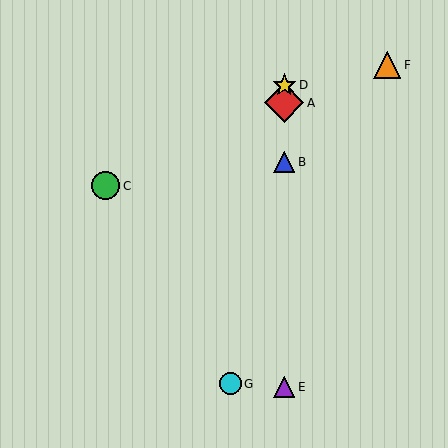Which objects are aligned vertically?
Objects A, B, D, E are aligned vertically.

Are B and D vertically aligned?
Yes, both are at x≈284.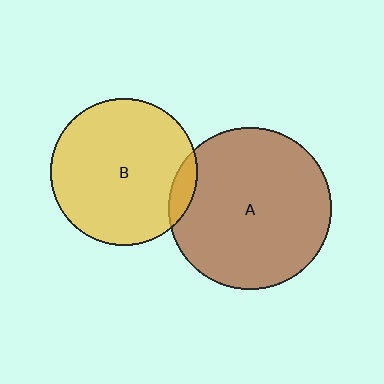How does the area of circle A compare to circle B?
Approximately 1.2 times.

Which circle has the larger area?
Circle A (brown).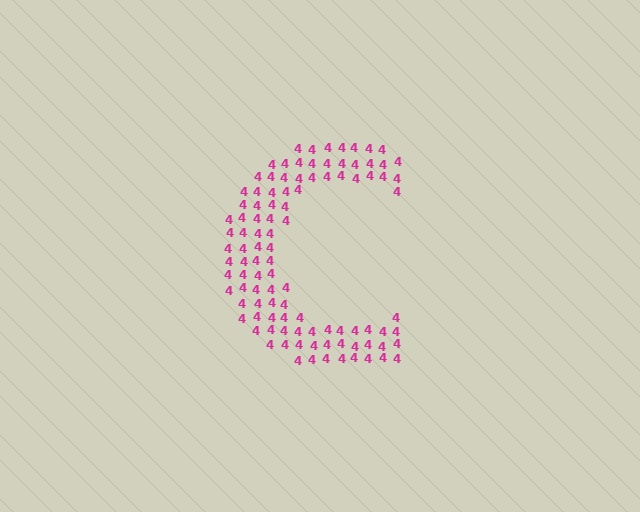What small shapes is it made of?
It is made of small digit 4's.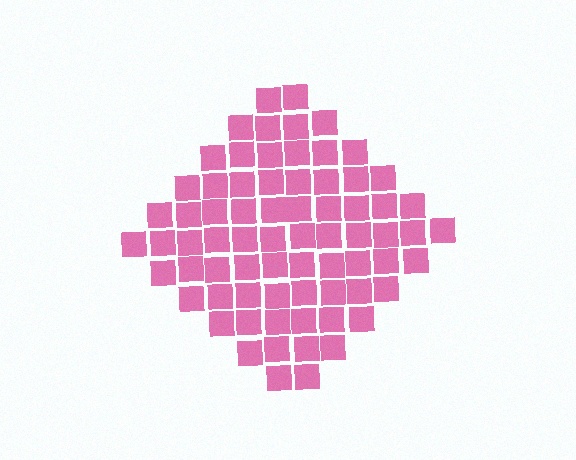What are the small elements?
The small elements are squares.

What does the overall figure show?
The overall figure shows a diamond.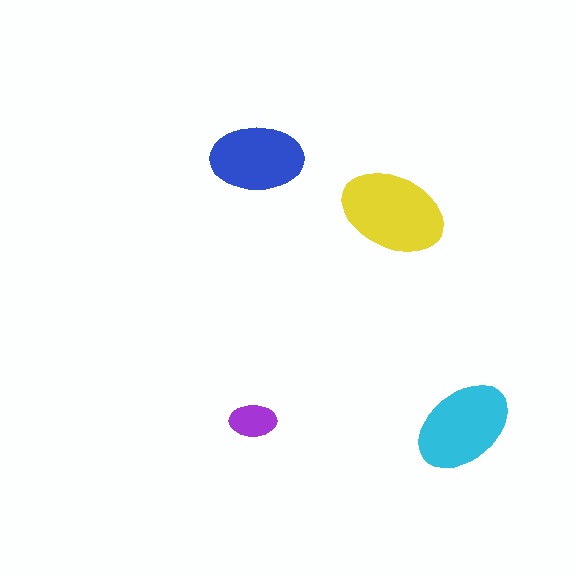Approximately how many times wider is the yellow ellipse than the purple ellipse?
About 2 times wider.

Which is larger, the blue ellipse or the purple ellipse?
The blue one.